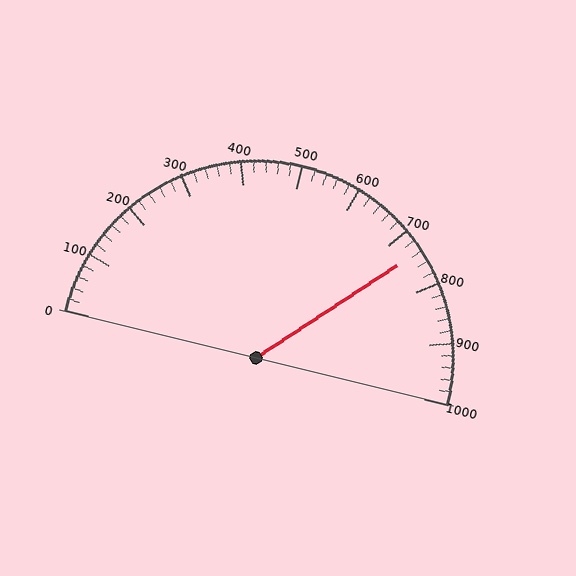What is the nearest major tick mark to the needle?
The nearest major tick mark is 700.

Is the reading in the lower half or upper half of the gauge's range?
The reading is in the upper half of the range (0 to 1000).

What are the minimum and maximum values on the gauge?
The gauge ranges from 0 to 1000.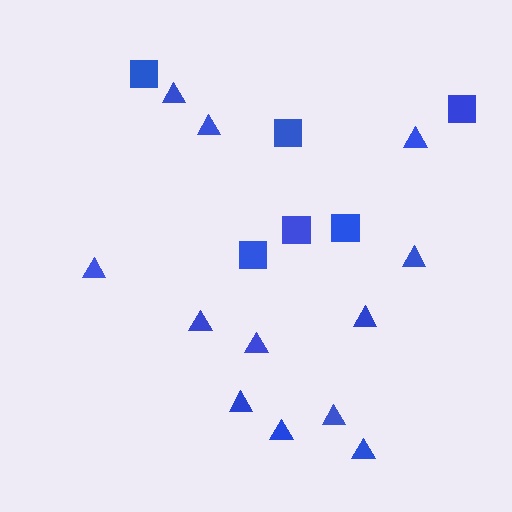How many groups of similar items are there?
There are 2 groups: one group of squares (6) and one group of triangles (12).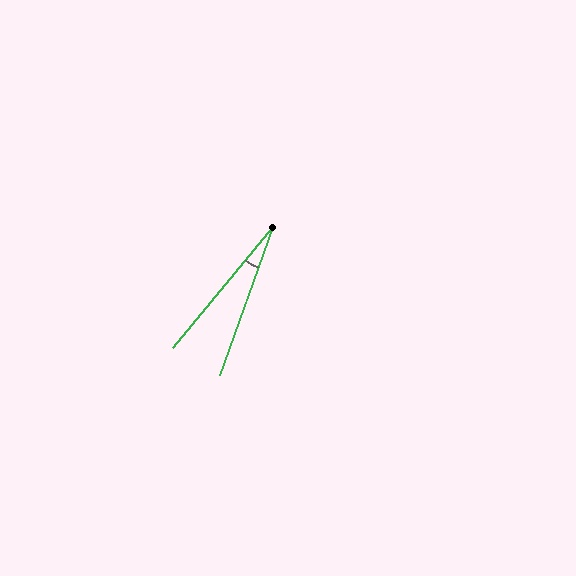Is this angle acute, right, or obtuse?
It is acute.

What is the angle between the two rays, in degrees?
Approximately 20 degrees.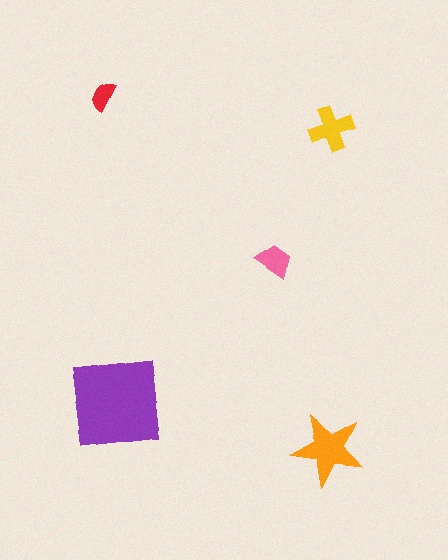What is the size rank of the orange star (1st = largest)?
2nd.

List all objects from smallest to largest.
The red semicircle, the pink trapezoid, the yellow cross, the orange star, the purple square.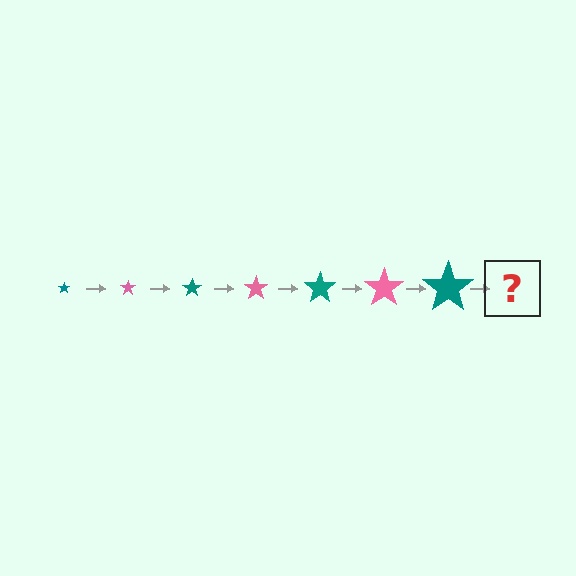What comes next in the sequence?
The next element should be a pink star, larger than the previous one.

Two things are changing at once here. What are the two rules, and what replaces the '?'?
The two rules are that the star grows larger each step and the color cycles through teal and pink. The '?' should be a pink star, larger than the previous one.